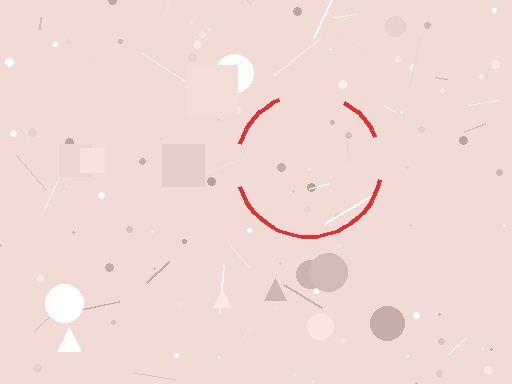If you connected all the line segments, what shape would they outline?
They would outline a circle.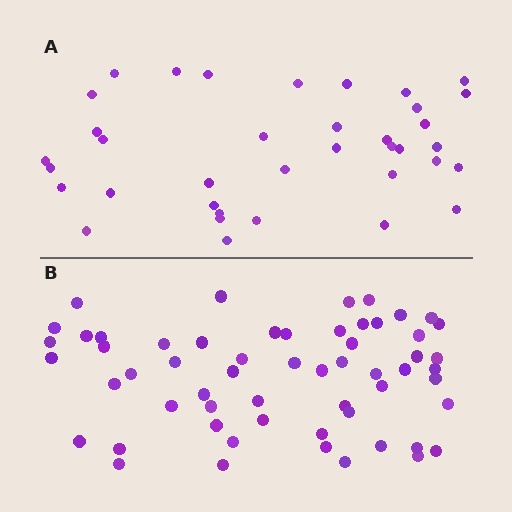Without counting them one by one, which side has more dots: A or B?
Region B (the bottom region) has more dots.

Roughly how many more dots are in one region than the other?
Region B has approximately 20 more dots than region A.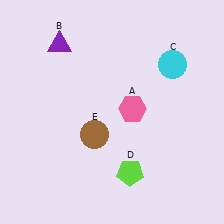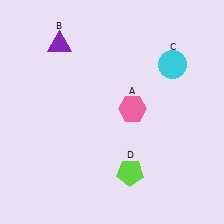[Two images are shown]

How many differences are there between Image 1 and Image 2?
There is 1 difference between the two images.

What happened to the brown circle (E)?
The brown circle (E) was removed in Image 2. It was in the bottom-left area of Image 1.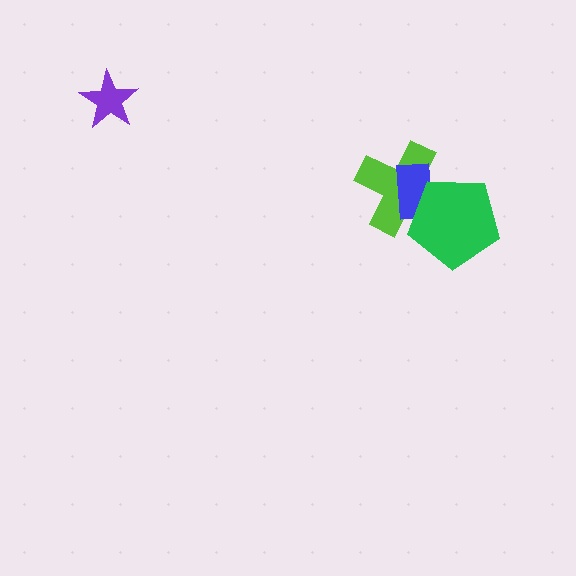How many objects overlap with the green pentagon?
2 objects overlap with the green pentagon.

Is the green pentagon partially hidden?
No, no other shape covers it.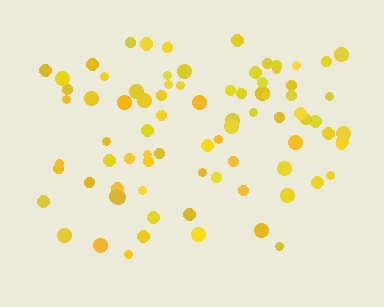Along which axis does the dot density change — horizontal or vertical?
Vertical.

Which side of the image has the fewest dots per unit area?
The bottom.